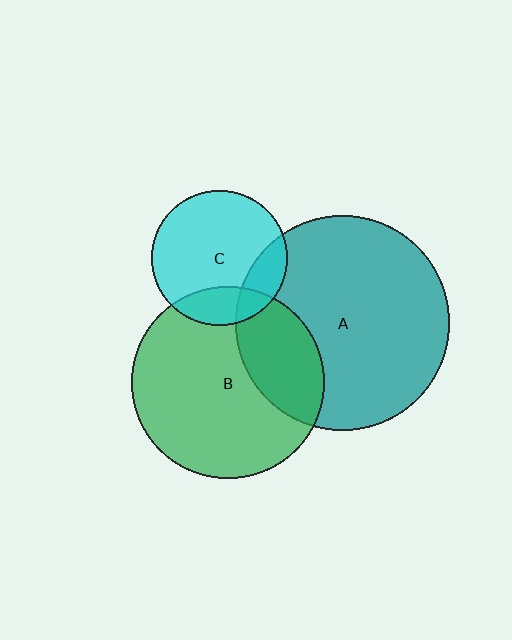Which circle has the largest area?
Circle A (teal).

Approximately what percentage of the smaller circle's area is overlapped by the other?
Approximately 20%.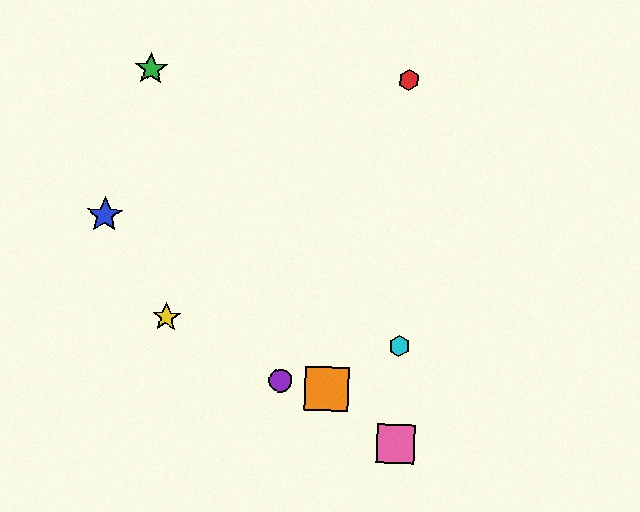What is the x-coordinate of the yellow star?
The yellow star is at x≈166.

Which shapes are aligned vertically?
The red hexagon, the cyan hexagon, the pink square are aligned vertically.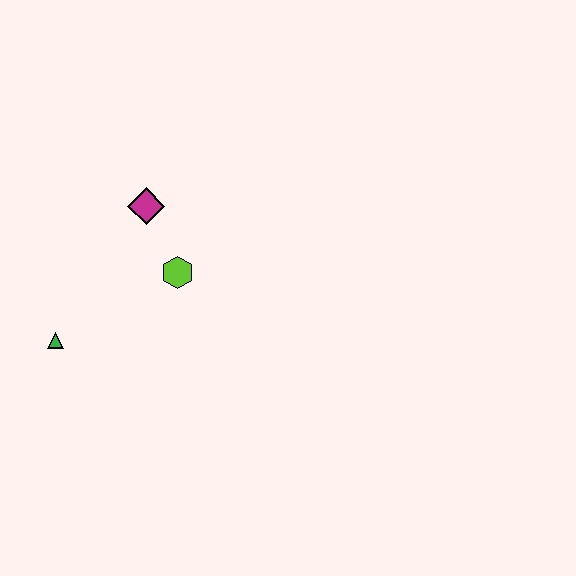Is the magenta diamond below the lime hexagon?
No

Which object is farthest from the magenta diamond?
The green triangle is farthest from the magenta diamond.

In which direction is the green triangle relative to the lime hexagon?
The green triangle is to the left of the lime hexagon.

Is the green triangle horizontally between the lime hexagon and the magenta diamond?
No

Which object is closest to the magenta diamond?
The lime hexagon is closest to the magenta diamond.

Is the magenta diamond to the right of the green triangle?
Yes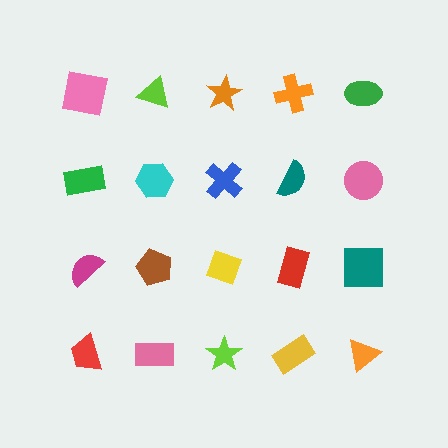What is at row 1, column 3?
An orange star.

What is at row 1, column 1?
A pink square.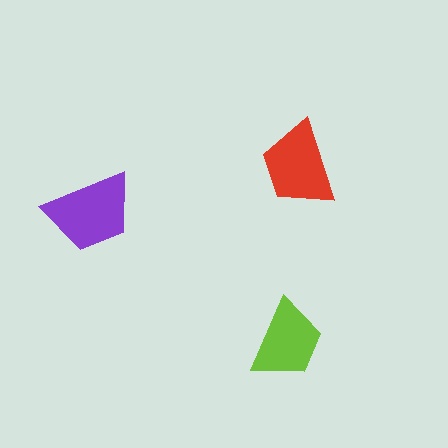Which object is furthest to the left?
The purple trapezoid is leftmost.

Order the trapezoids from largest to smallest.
the purple one, the red one, the lime one.